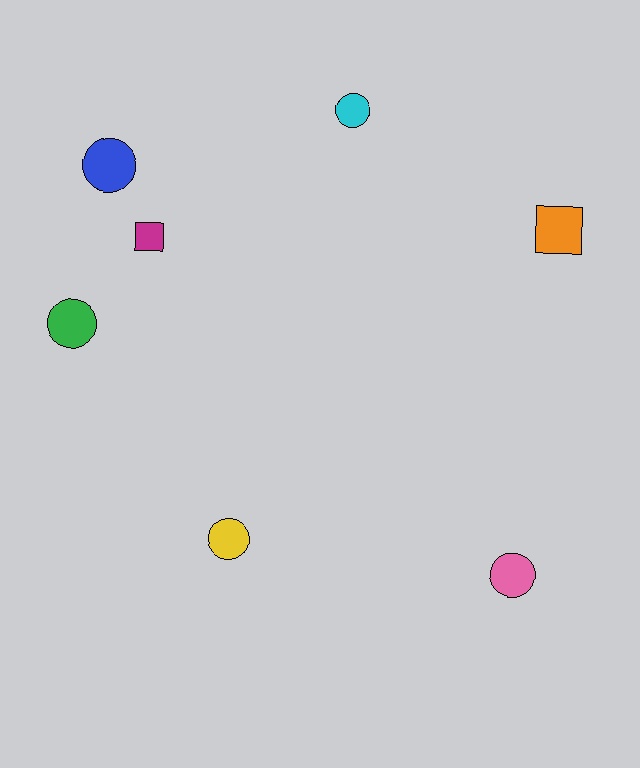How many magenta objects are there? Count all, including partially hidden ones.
There is 1 magenta object.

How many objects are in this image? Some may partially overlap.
There are 7 objects.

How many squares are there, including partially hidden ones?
There are 2 squares.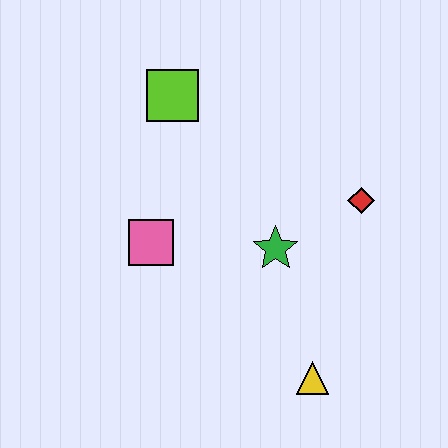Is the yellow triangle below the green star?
Yes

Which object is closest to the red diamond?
The green star is closest to the red diamond.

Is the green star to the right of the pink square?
Yes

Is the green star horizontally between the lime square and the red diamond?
Yes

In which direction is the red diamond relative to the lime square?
The red diamond is to the right of the lime square.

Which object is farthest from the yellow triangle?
The lime square is farthest from the yellow triangle.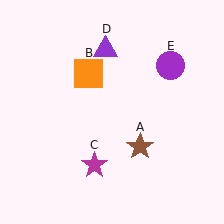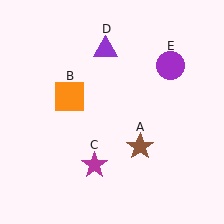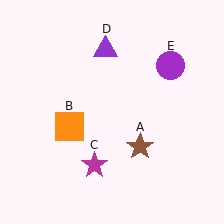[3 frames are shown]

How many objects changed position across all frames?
1 object changed position: orange square (object B).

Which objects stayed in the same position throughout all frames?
Brown star (object A) and magenta star (object C) and purple triangle (object D) and purple circle (object E) remained stationary.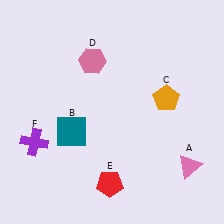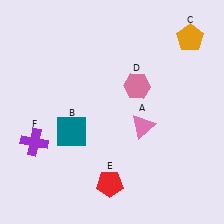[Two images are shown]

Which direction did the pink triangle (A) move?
The pink triangle (A) moved left.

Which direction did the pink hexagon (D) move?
The pink hexagon (D) moved right.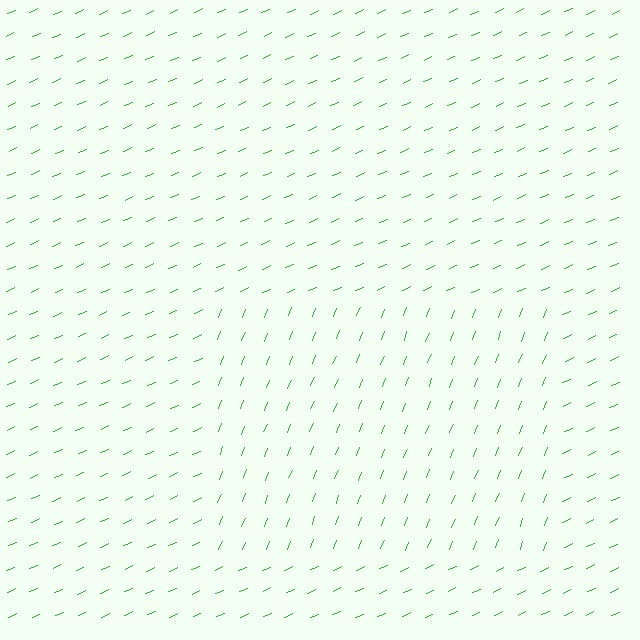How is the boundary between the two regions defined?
The boundary is defined purely by a change in line orientation (approximately 45 degrees difference). All lines are the same color and thickness.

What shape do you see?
I see a rectangle.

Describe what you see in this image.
The image is filled with small green line segments. A rectangle region in the image has lines oriented differently from the surrounding lines, creating a visible texture boundary.